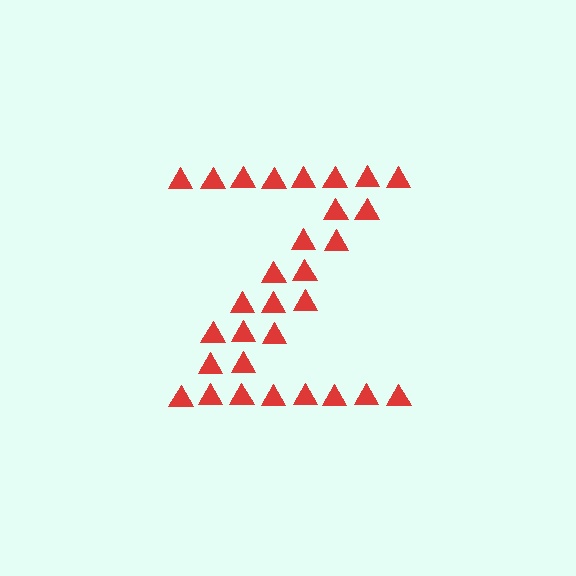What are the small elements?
The small elements are triangles.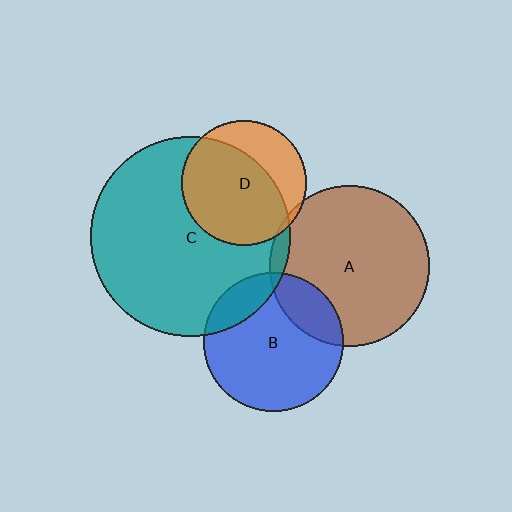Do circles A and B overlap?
Yes.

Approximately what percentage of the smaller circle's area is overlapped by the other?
Approximately 20%.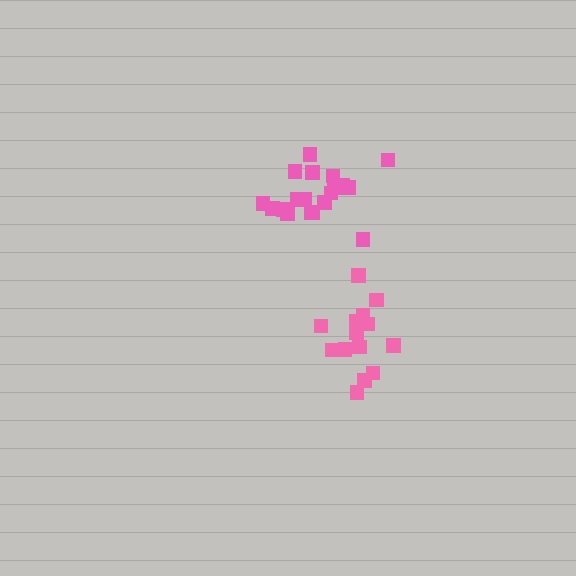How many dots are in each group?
Group 1: 19 dots, Group 2: 14 dots (33 total).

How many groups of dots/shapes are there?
There are 2 groups.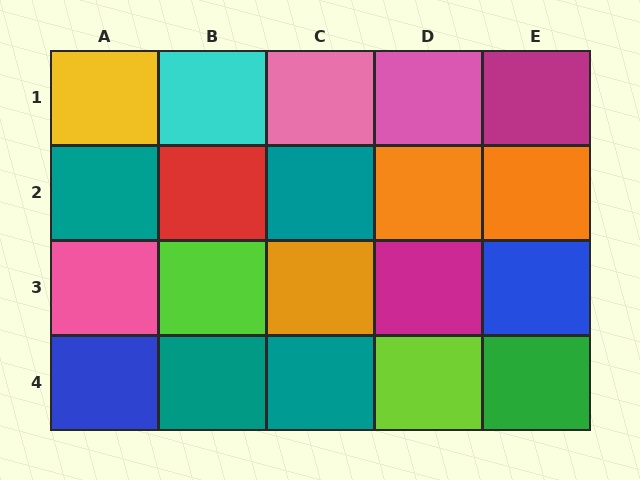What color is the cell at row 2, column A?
Teal.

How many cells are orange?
3 cells are orange.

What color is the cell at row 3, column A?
Pink.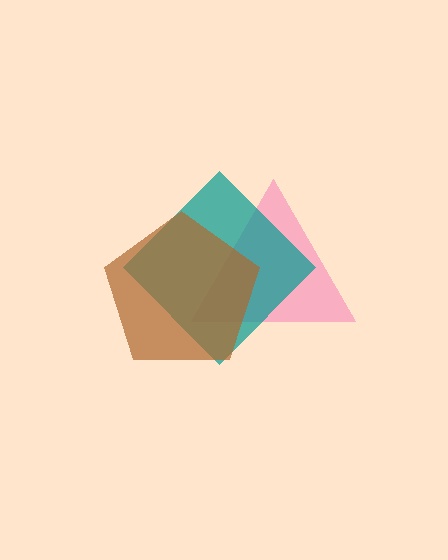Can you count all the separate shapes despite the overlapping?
Yes, there are 3 separate shapes.